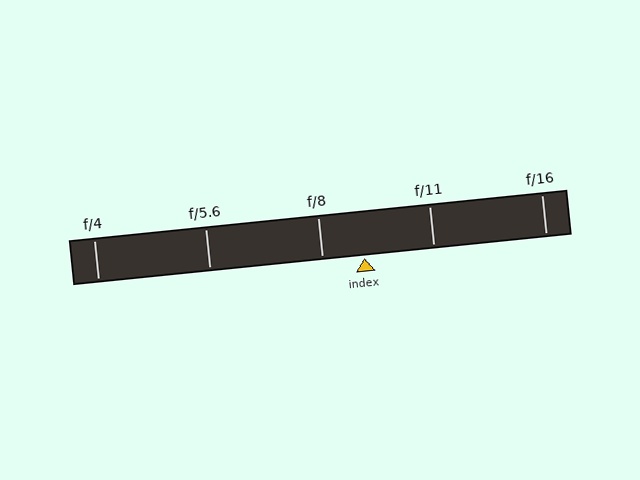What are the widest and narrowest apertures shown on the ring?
The widest aperture shown is f/4 and the narrowest is f/16.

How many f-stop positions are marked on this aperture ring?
There are 5 f-stop positions marked.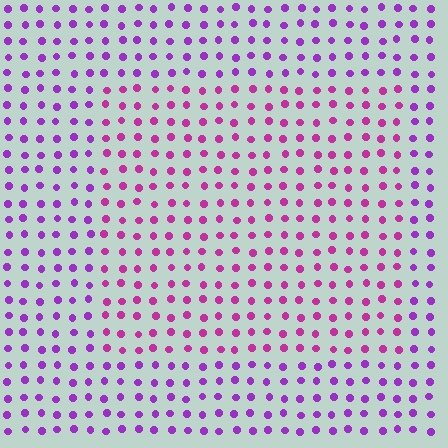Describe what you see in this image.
The image is filled with small purple elements in a uniform arrangement. A rectangle-shaped region is visible where the elements are tinted to a slightly different hue, forming a subtle color boundary.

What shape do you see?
I see a rectangle.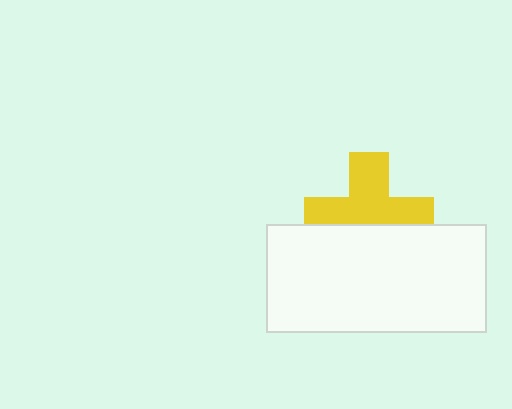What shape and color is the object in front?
The object in front is a white rectangle.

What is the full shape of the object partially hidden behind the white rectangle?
The partially hidden object is a yellow cross.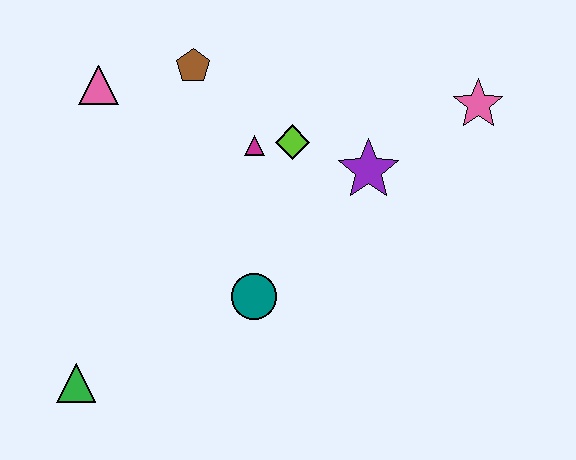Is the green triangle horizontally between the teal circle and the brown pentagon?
No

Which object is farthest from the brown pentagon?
The green triangle is farthest from the brown pentagon.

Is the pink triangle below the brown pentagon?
Yes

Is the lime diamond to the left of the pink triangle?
No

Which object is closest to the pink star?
The purple star is closest to the pink star.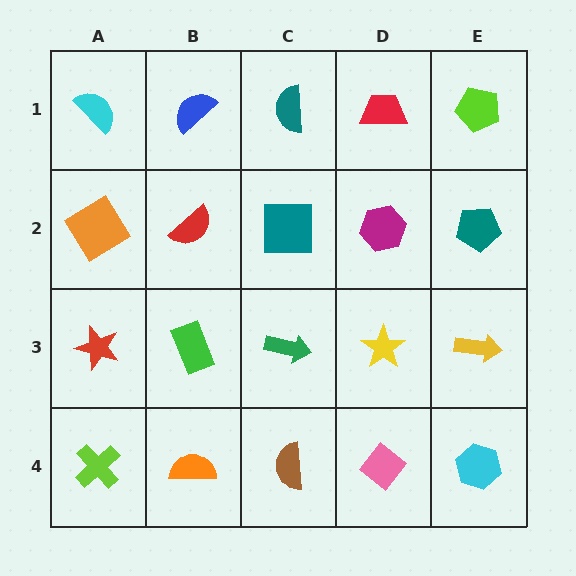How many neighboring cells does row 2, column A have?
3.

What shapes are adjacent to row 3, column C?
A teal square (row 2, column C), a brown semicircle (row 4, column C), a green rectangle (row 3, column B), a yellow star (row 3, column D).